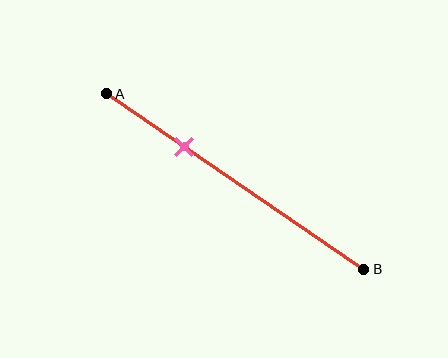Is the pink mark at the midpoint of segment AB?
No, the mark is at about 30% from A, not at the 50% midpoint.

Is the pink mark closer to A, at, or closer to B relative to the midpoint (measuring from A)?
The pink mark is closer to point A than the midpoint of segment AB.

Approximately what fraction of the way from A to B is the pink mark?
The pink mark is approximately 30% of the way from A to B.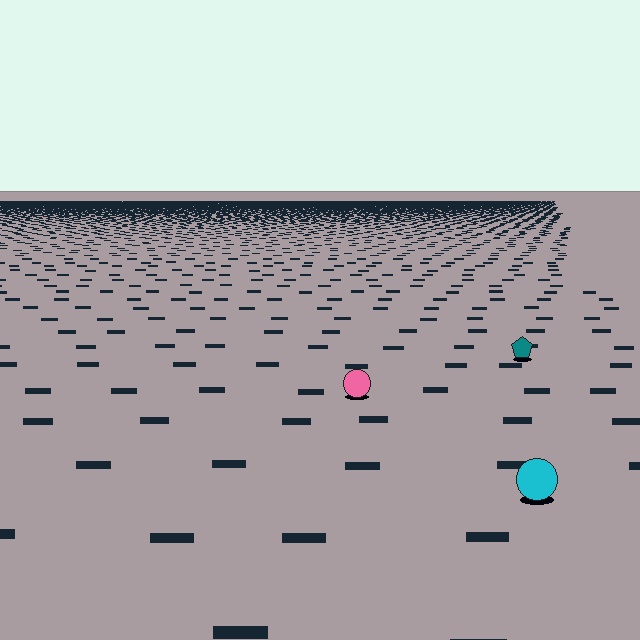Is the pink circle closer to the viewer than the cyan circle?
No. The cyan circle is closer — you can tell from the texture gradient: the ground texture is coarser near it.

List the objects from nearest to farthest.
From nearest to farthest: the cyan circle, the pink circle, the teal pentagon.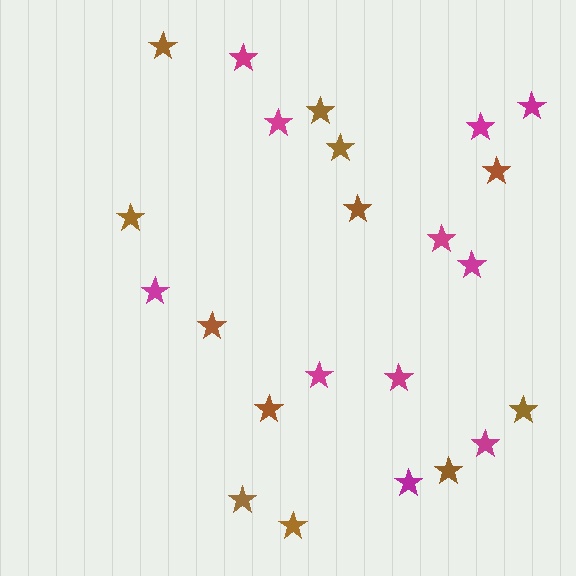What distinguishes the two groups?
There are 2 groups: one group of brown stars (12) and one group of magenta stars (11).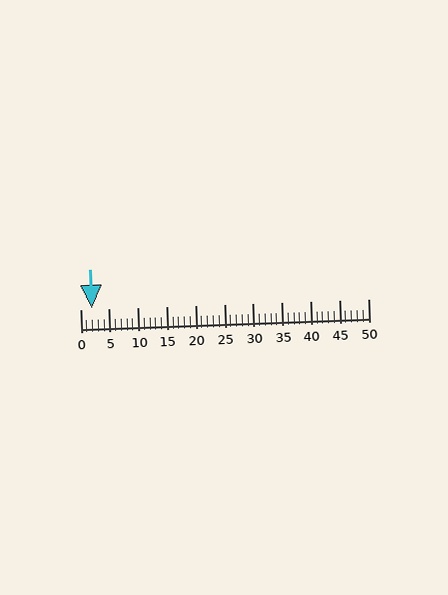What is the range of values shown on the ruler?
The ruler shows values from 0 to 50.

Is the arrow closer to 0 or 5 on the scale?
The arrow is closer to 0.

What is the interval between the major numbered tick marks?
The major tick marks are spaced 5 units apart.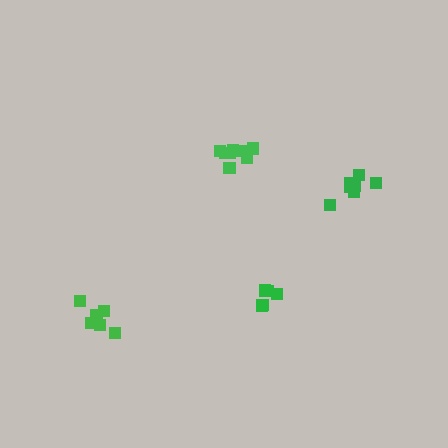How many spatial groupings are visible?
There are 4 spatial groupings.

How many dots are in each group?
Group 1: 8 dots, Group 2: 5 dots, Group 3: 8 dots, Group 4: 7 dots (28 total).